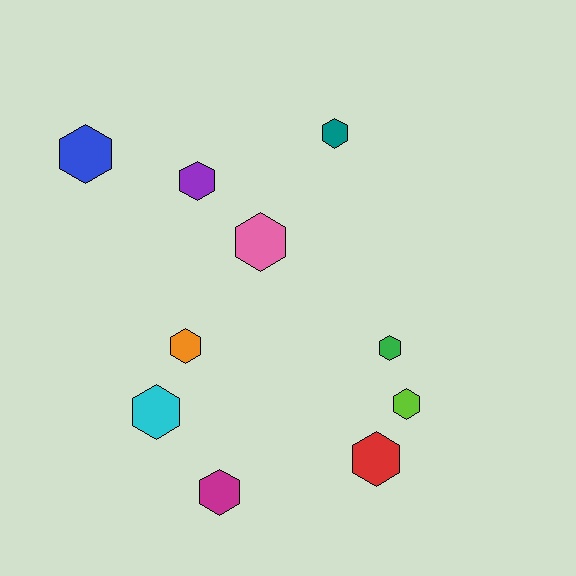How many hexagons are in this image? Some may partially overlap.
There are 10 hexagons.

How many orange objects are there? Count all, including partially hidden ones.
There is 1 orange object.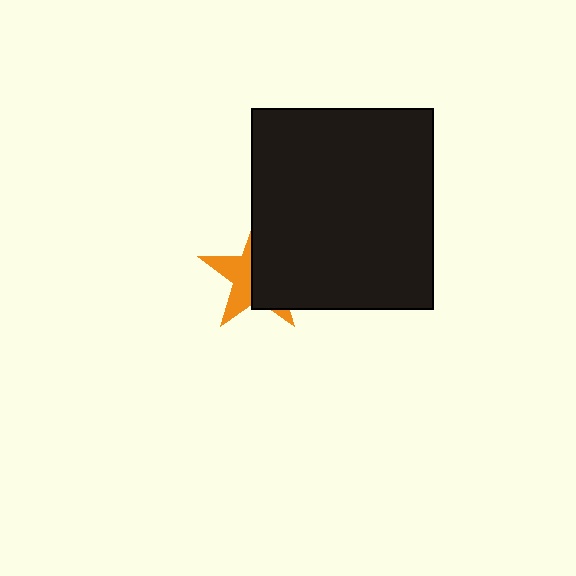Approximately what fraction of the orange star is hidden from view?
Roughly 57% of the orange star is hidden behind the black rectangle.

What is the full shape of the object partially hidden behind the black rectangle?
The partially hidden object is an orange star.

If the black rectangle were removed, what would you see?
You would see the complete orange star.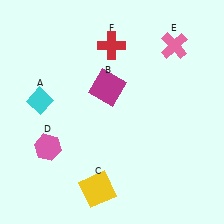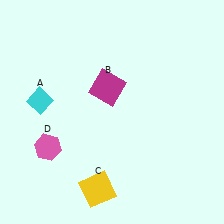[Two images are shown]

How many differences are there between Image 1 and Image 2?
There are 2 differences between the two images.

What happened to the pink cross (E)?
The pink cross (E) was removed in Image 2. It was in the top-right area of Image 1.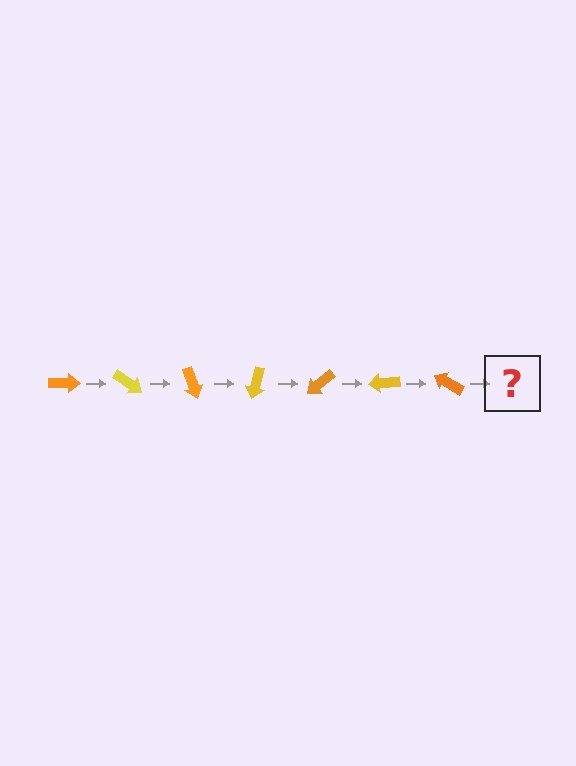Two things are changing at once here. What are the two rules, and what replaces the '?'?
The two rules are that it rotates 35 degrees each step and the color cycles through orange and yellow. The '?' should be a yellow arrow, rotated 245 degrees from the start.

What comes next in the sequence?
The next element should be a yellow arrow, rotated 245 degrees from the start.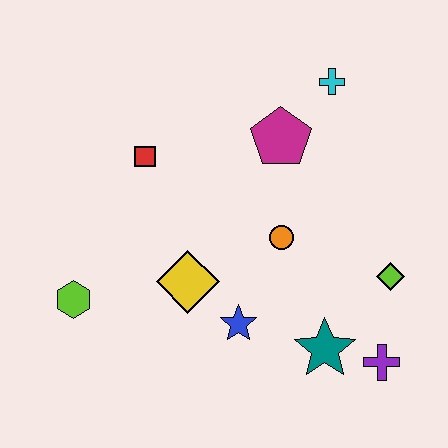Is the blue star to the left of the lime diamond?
Yes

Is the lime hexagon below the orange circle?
Yes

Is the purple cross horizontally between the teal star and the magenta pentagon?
No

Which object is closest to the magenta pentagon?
The cyan cross is closest to the magenta pentagon.